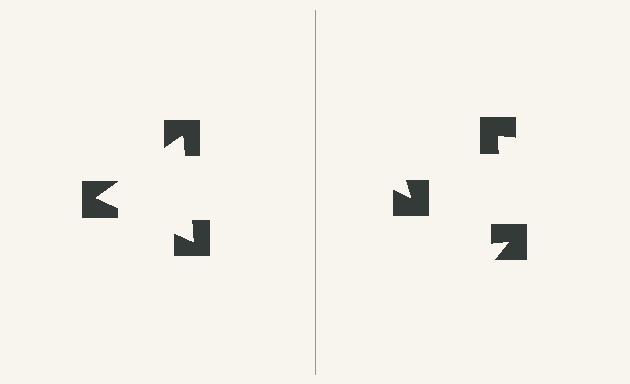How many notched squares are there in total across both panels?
6 — 3 on each side.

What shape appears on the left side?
An illusory triangle.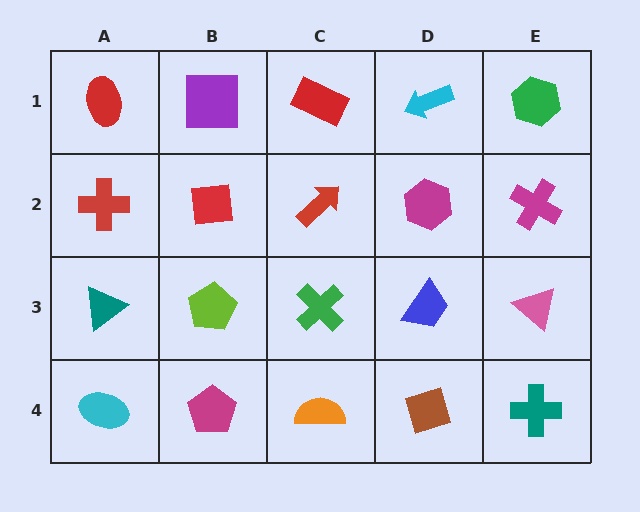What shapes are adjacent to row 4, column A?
A teal triangle (row 3, column A), a magenta pentagon (row 4, column B).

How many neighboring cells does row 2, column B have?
4.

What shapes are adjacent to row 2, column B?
A purple square (row 1, column B), a lime pentagon (row 3, column B), a red cross (row 2, column A), a red arrow (row 2, column C).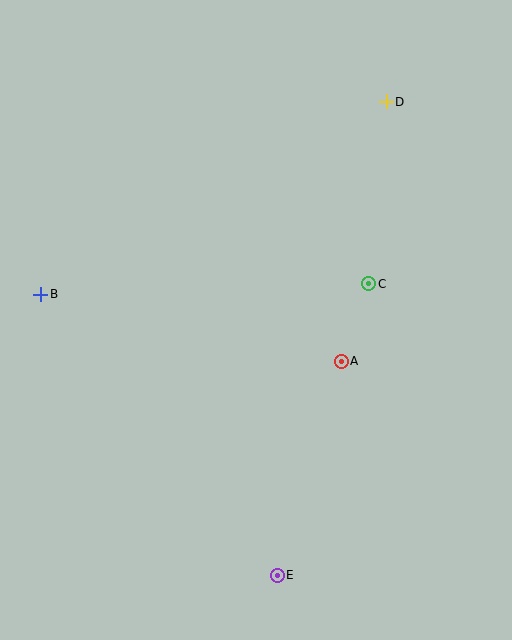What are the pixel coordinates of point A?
Point A is at (341, 361).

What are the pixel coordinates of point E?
Point E is at (277, 575).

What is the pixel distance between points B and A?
The distance between B and A is 308 pixels.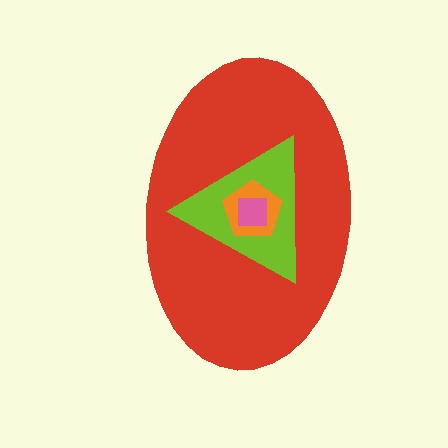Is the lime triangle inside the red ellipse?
Yes.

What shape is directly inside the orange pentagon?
The pink square.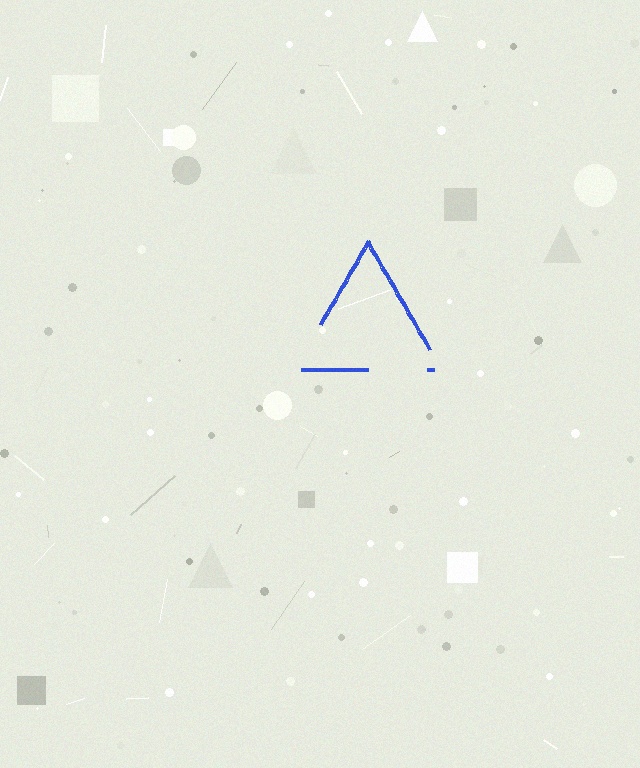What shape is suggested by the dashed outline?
The dashed outline suggests a triangle.